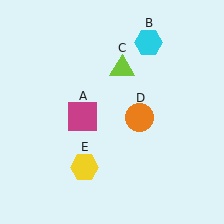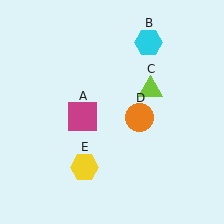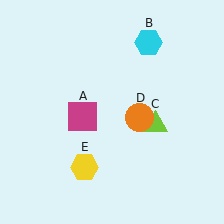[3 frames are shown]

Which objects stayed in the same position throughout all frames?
Magenta square (object A) and cyan hexagon (object B) and orange circle (object D) and yellow hexagon (object E) remained stationary.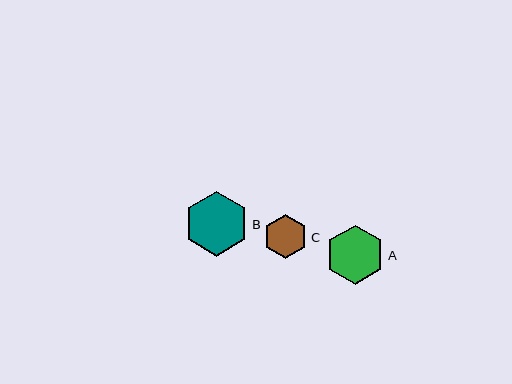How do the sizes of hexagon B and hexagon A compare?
Hexagon B and hexagon A are approximately the same size.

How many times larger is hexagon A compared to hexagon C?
Hexagon A is approximately 1.3 times the size of hexagon C.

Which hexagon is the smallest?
Hexagon C is the smallest with a size of approximately 44 pixels.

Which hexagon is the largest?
Hexagon B is the largest with a size of approximately 65 pixels.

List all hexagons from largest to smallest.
From largest to smallest: B, A, C.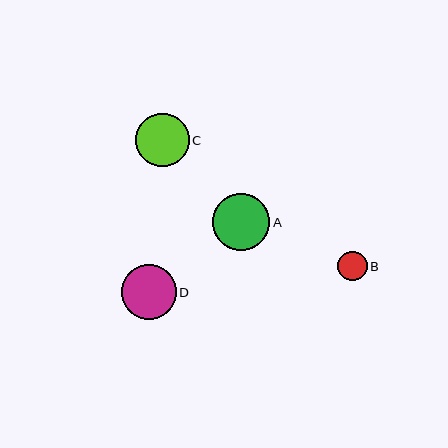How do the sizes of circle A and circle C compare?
Circle A and circle C are approximately the same size.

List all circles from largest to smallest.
From largest to smallest: A, D, C, B.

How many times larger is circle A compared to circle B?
Circle A is approximately 1.9 times the size of circle B.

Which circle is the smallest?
Circle B is the smallest with a size of approximately 29 pixels.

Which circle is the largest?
Circle A is the largest with a size of approximately 57 pixels.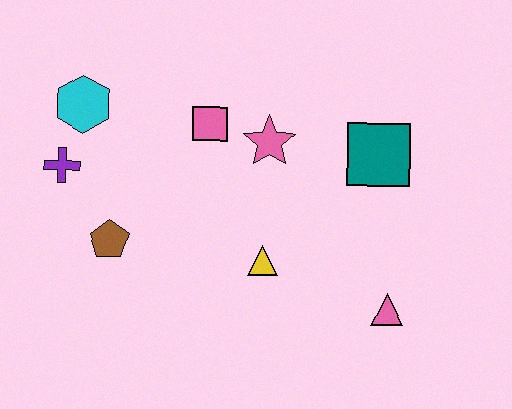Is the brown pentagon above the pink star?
No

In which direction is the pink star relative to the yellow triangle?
The pink star is above the yellow triangle.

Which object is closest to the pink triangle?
The yellow triangle is closest to the pink triangle.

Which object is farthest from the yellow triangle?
The cyan hexagon is farthest from the yellow triangle.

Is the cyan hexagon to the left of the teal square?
Yes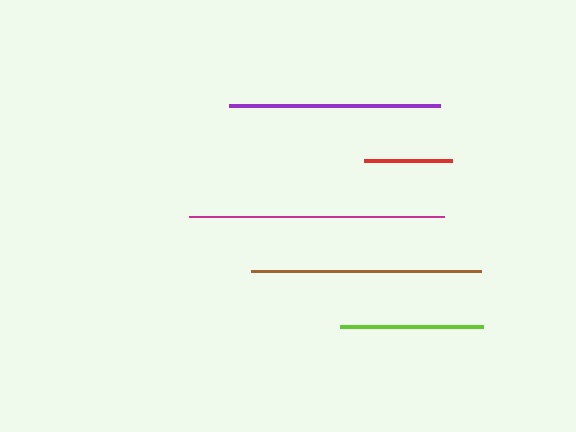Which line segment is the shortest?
The red line is the shortest at approximately 88 pixels.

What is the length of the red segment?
The red segment is approximately 88 pixels long.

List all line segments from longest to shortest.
From longest to shortest: magenta, brown, purple, lime, red.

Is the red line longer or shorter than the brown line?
The brown line is longer than the red line.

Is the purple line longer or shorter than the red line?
The purple line is longer than the red line.